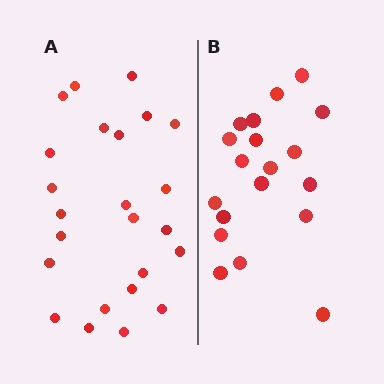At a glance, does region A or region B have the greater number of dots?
Region A (the left region) has more dots.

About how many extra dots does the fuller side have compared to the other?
Region A has about 5 more dots than region B.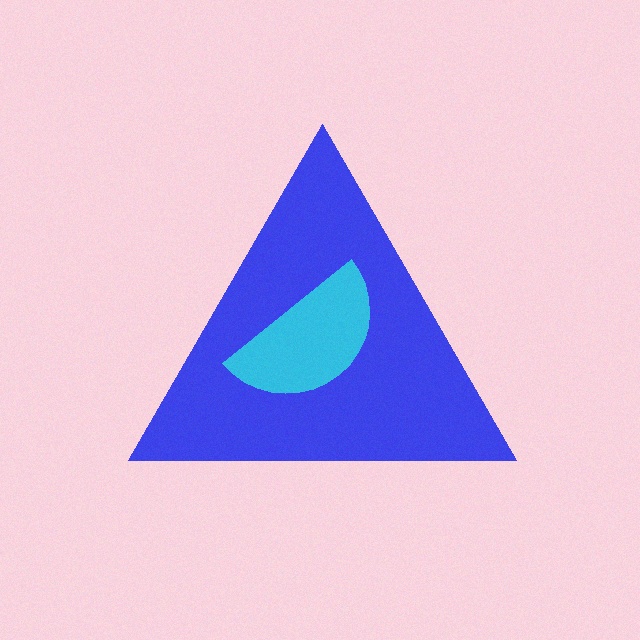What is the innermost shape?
The cyan semicircle.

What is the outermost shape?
The blue triangle.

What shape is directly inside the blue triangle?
The cyan semicircle.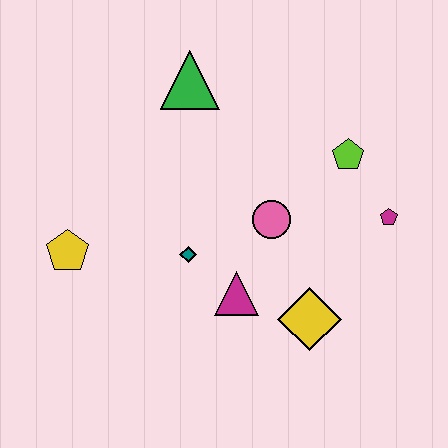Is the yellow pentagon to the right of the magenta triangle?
No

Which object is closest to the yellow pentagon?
The teal diamond is closest to the yellow pentagon.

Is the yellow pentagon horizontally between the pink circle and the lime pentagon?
No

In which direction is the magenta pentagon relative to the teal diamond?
The magenta pentagon is to the right of the teal diamond.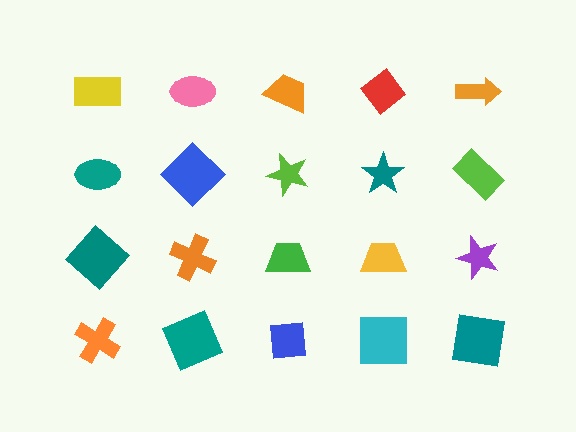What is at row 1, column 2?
A pink ellipse.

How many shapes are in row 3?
5 shapes.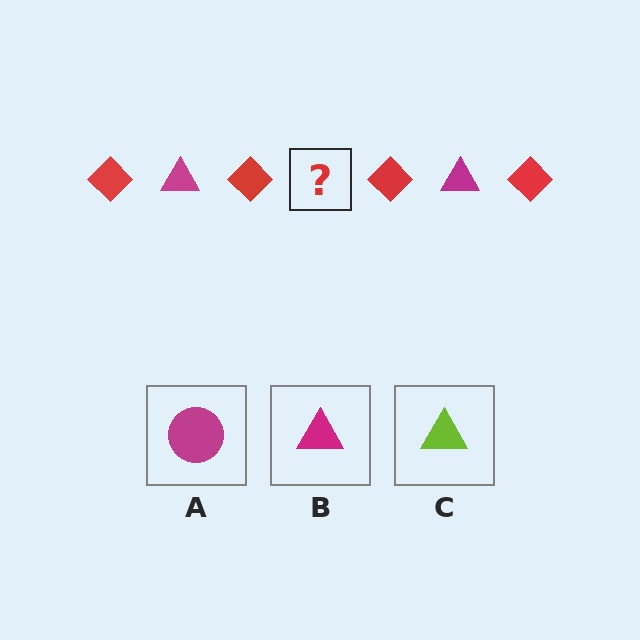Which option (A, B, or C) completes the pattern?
B.